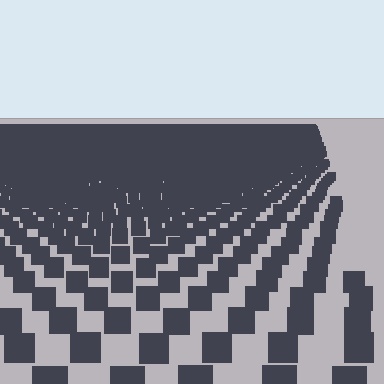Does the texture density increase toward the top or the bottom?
Density increases toward the top.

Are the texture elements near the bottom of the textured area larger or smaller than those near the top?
Larger. Near the bottom, elements are closer to the viewer and appear at a bigger on-screen size.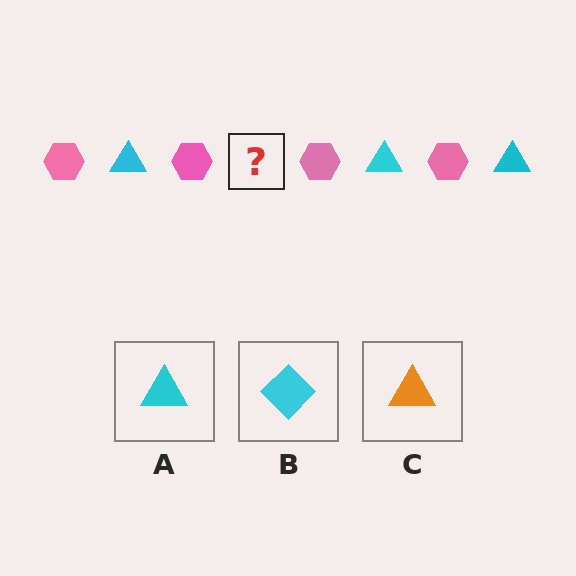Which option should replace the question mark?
Option A.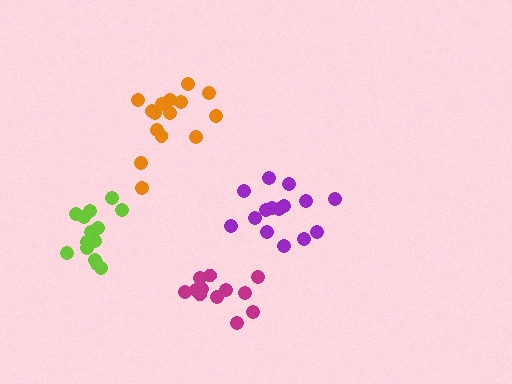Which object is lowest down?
The magenta cluster is bottommost.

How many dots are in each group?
Group 1: 12 dots, Group 2: 15 dots, Group 3: 15 dots, Group 4: 15 dots (57 total).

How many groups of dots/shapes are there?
There are 4 groups.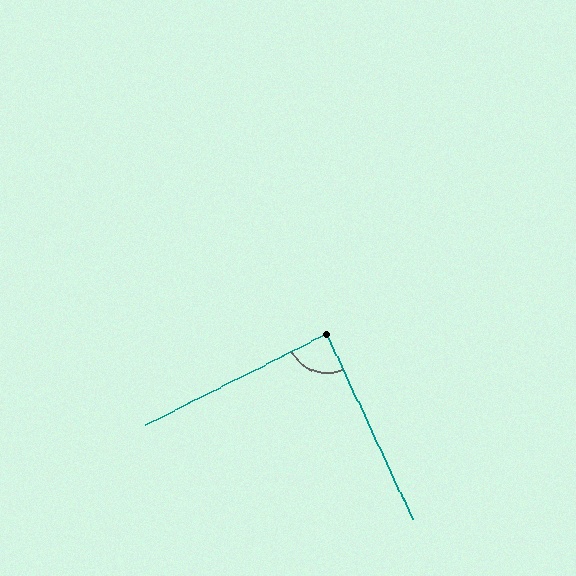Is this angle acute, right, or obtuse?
It is approximately a right angle.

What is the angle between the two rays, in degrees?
Approximately 88 degrees.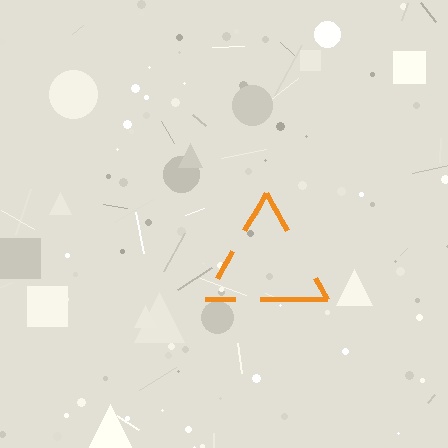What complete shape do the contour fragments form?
The contour fragments form a triangle.